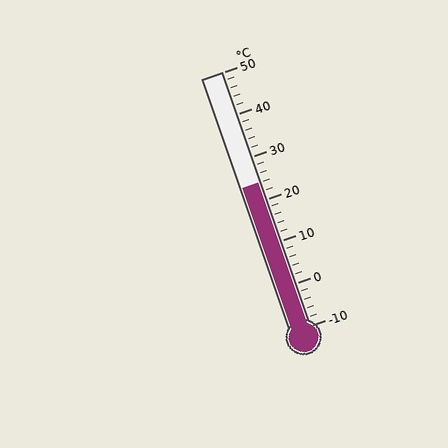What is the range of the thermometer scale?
The thermometer scale ranges from -10°C to 50°C.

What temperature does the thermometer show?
The thermometer shows approximately 24°C.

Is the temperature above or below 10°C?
The temperature is above 10°C.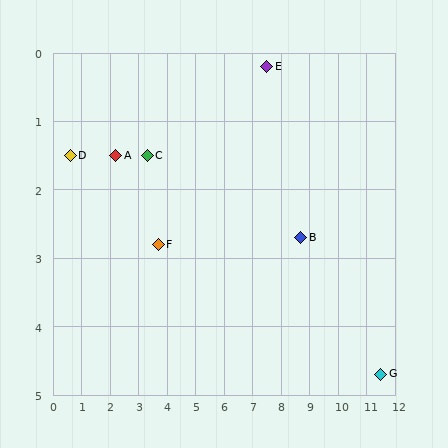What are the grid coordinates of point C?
Point C is at approximately (3.3, 1.5).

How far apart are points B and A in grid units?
Points B and A are about 6.6 grid units apart.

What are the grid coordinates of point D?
Point D is at approximately (0.6, 1.5).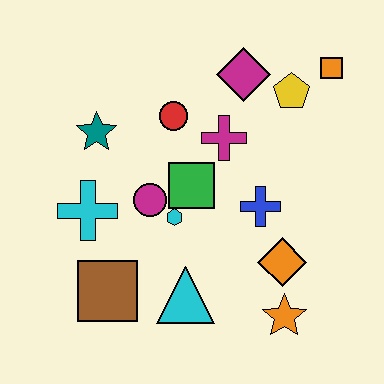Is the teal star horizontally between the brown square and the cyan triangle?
No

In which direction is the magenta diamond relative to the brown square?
The magenta diamond is above the brown square.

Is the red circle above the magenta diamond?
No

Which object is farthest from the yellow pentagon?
The brown square is farthest from the yellow pentagon.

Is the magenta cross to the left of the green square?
No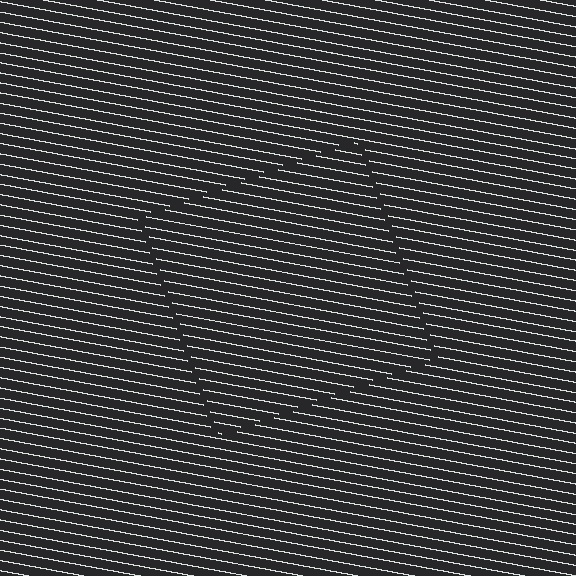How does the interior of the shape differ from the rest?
The interior of the shape contains the same grating, shifted by half a period — the contour is defined by the phase discontinuity where line-ends from the inner and outer gratings abut.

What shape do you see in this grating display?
An illusory square. The interior of the shape contains the same grating, shifted by half a period — the contour is defined by the phase discontinuity where line-ends from the inner and outer gratings abut.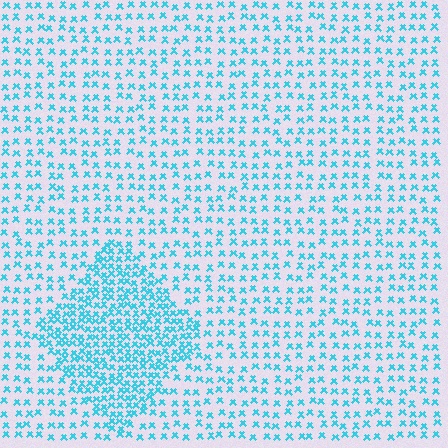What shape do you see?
I see a diamond.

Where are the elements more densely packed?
The elements are more densely packed inside the diamond boundary.